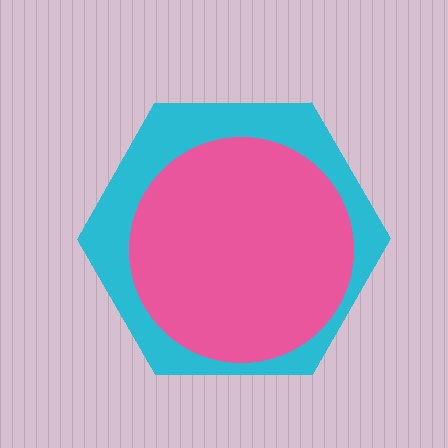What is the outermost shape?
The cyan hexagon.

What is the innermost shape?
The pink circle.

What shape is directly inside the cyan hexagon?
The pink circle.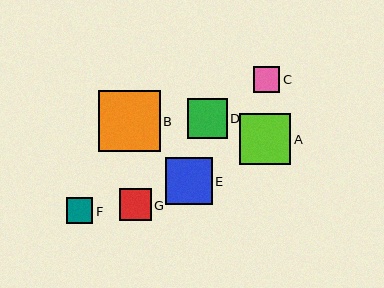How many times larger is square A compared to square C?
Square A is approximately 2.0 times the size of square C.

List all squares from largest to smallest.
From largest to smallest: B, A, E, D, G, C, F.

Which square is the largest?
Square B is the largest with a size of approximately 62 pixels.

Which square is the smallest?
Square F is the smallest with a size of approximately 26 pixels.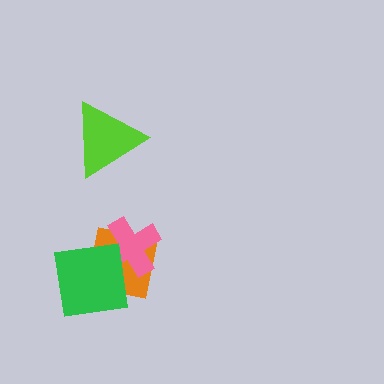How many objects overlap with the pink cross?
2 objects overlap with the pink cross.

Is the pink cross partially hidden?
Yes, it is partially covered by another shape.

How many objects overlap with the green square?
2 objects overlap with the green square.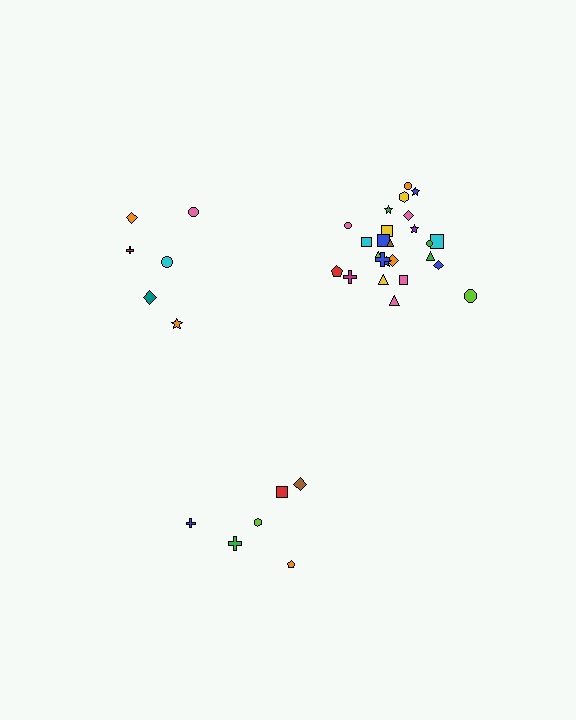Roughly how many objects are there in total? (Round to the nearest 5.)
Roughly 35 objects in total.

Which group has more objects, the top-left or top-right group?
The top-right group.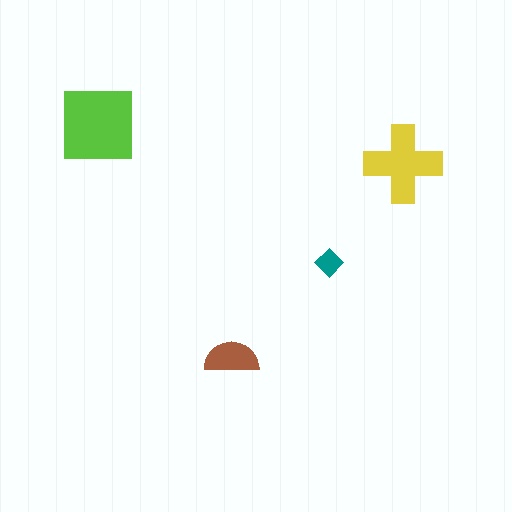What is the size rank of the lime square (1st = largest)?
1st.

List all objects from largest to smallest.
The lime square, the yellow cross, the brown semicircle, the teal diamond.